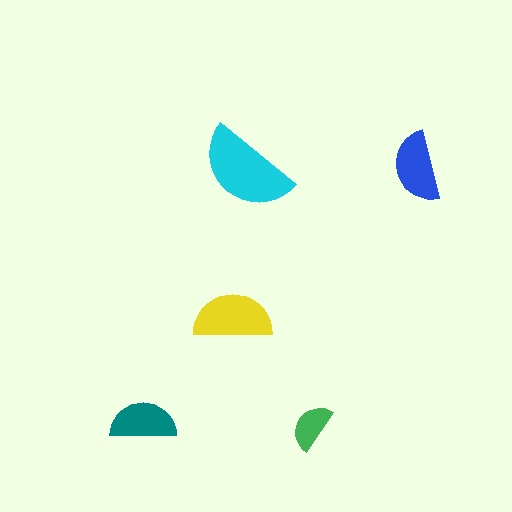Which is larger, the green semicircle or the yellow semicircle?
The yellow one.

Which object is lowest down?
The green semicircle is bottommost.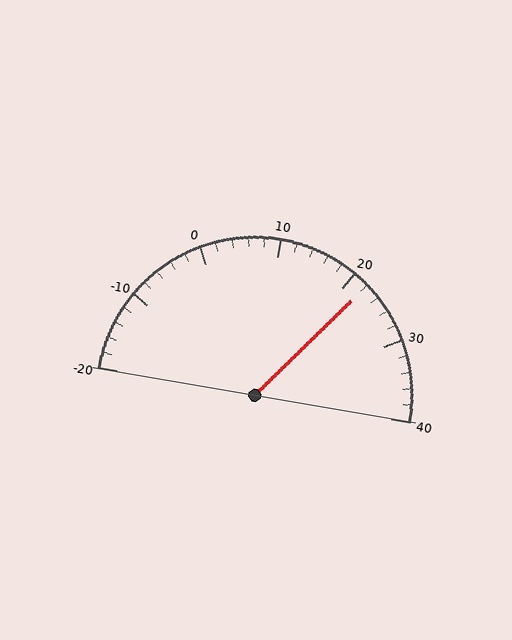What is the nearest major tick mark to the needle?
The nearest major tick mark is 20.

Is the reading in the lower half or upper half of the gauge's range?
The reading is in the upper half of the range (-20 to 40).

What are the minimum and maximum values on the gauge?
The gauge ranges from -20 to 40.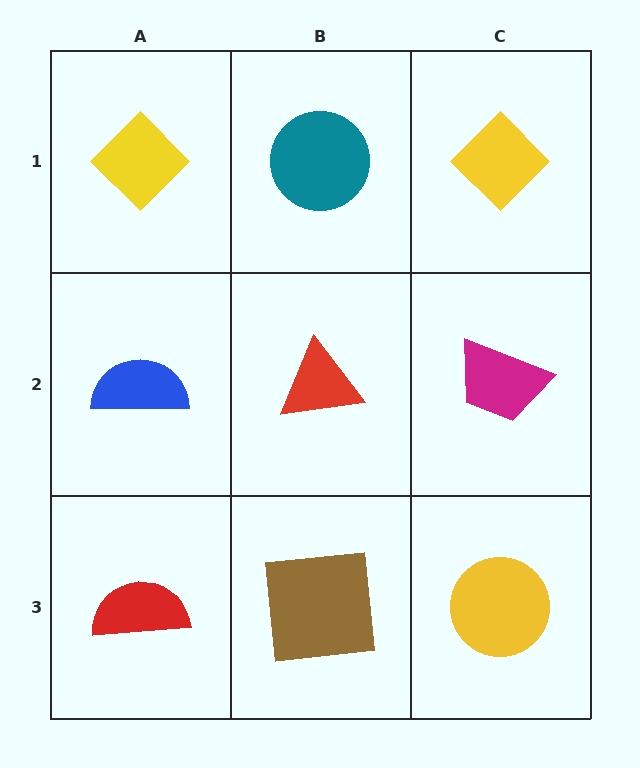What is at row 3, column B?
A brown square.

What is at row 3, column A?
A red semicircle.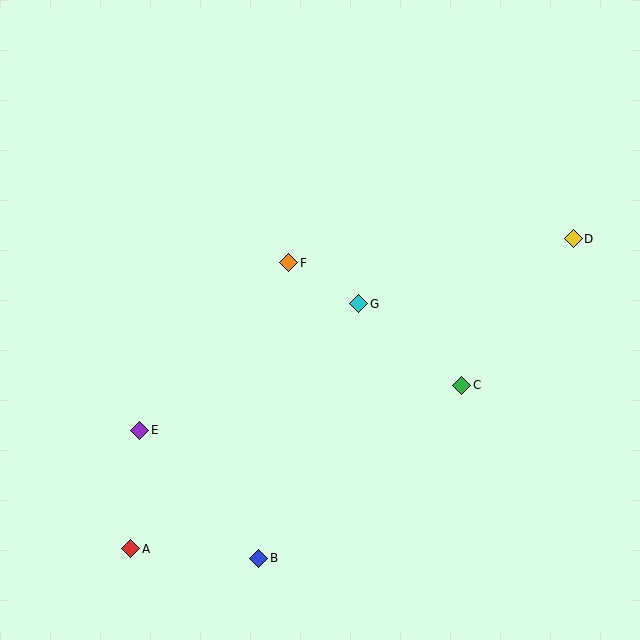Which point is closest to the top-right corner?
Point D is closest to the top-right corner.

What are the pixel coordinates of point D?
Point D is at (573, 239).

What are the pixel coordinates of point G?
Point G is at (359, 304).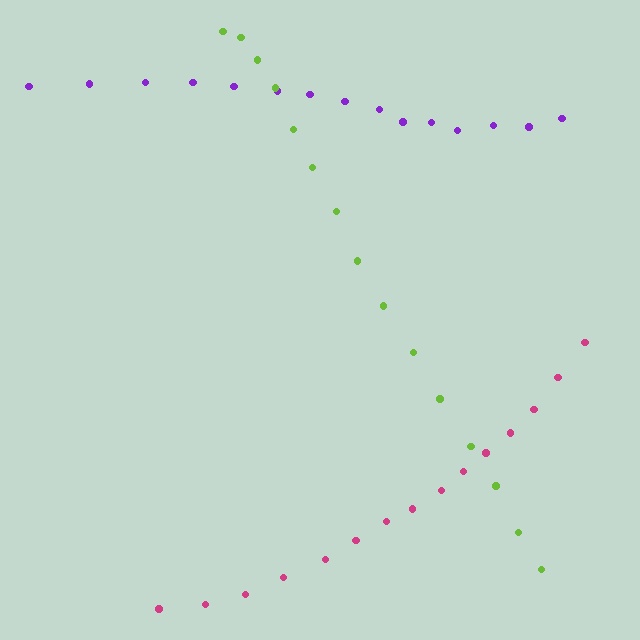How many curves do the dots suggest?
There are 3 distinct paths.